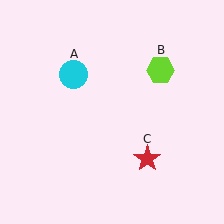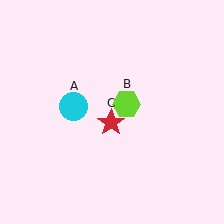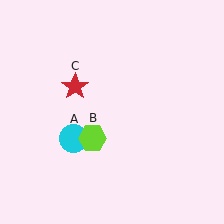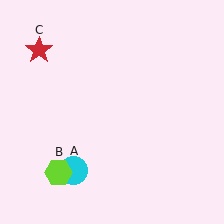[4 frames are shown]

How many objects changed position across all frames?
3 objects changed position: cyan circle (object A), lime hexagon (object B), red star (object C).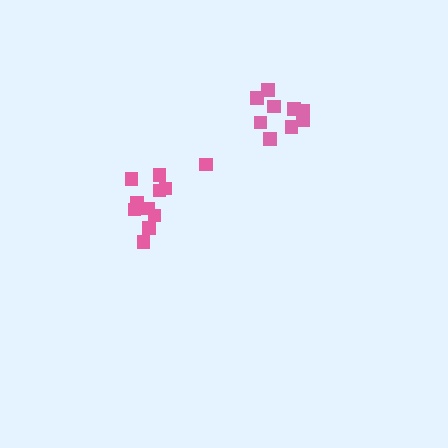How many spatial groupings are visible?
There are 2 spatial groupings.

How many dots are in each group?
Group 1: 11 dots, Group 2: 9 dots (20 total).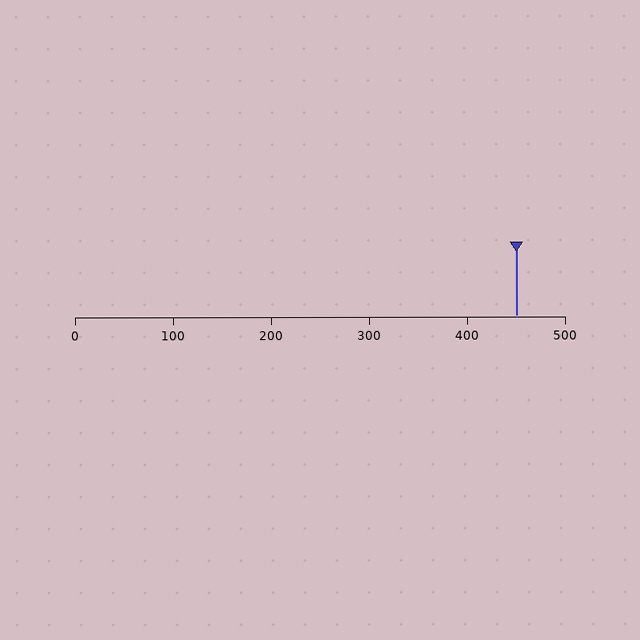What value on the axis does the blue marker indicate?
The marker indicates approximately 450.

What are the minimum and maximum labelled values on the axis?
The axis runs from 0 to 500.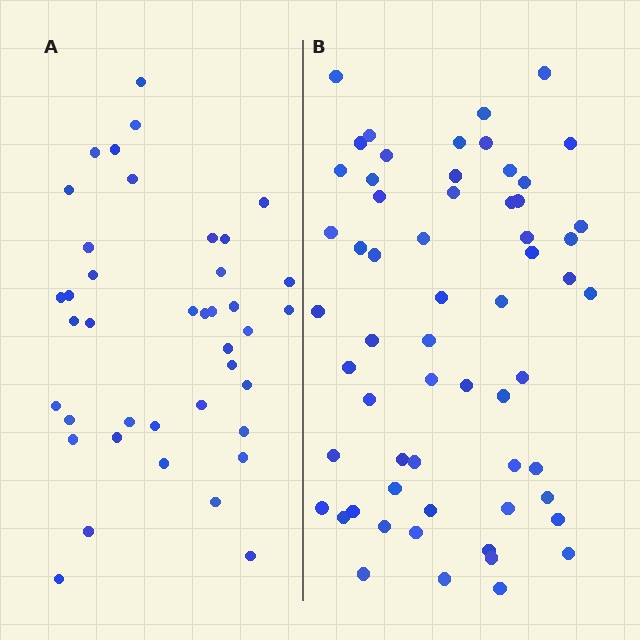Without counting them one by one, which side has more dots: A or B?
Region B (the right region) has more dots.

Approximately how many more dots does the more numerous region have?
Region B has approximately 20 more dots than region A.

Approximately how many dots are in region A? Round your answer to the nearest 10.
About 40 dots.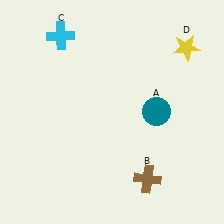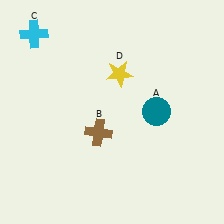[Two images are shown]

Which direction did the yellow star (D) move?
The yellow star (D) moved left.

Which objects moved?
The objects that moved are: the brown cross (B), the cyan cross (C), the yellow star (D).